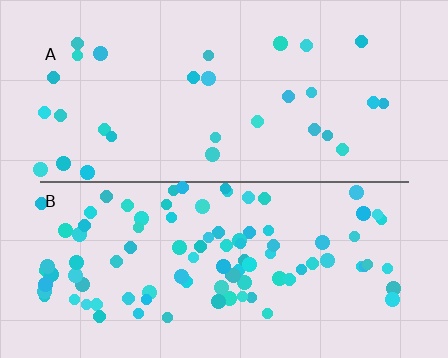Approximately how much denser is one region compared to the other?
Approximately 3.2× — region B over region A.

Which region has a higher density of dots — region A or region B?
B (the bottom).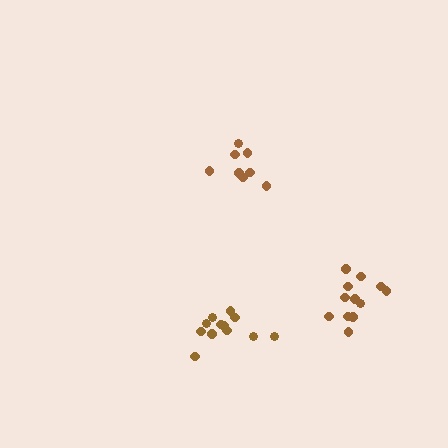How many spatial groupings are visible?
There are 3 spatial groupings.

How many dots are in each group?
Group 1: 12 dots, Group 2: 8 dots, Group 3: 12 dots (32 total).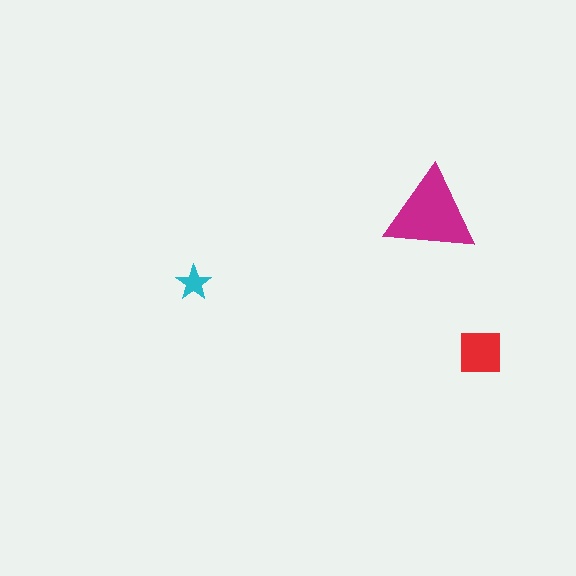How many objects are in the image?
There are 3 objects in the image.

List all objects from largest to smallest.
The magenta triangle, the red square, the cyan star.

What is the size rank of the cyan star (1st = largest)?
3rd.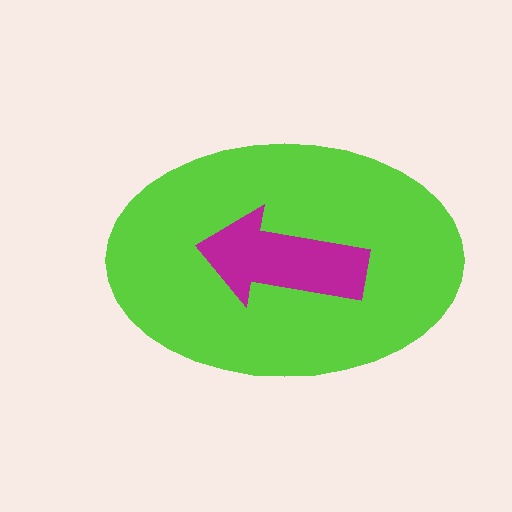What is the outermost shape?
The lime ellipse.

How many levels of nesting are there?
2.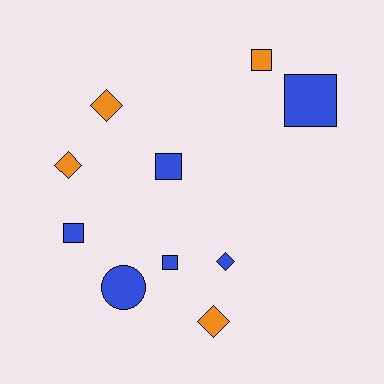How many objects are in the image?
There are 10 objects.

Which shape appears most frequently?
Square, with 5 objects.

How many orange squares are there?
There is 1 orange square.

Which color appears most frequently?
Blue, with 6 objects.